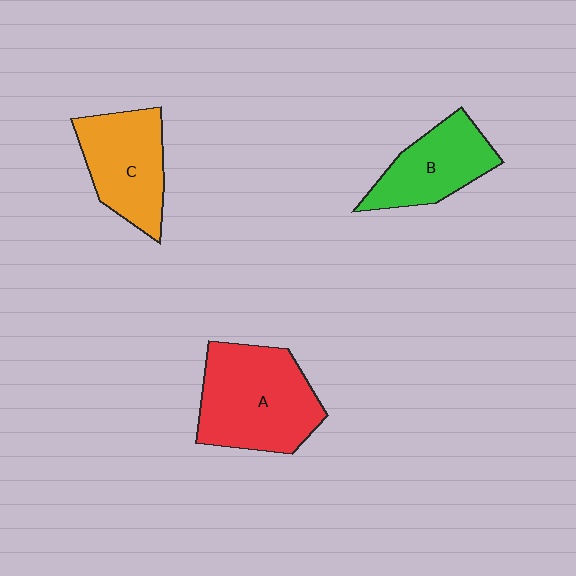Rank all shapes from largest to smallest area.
From largest to smallest: A (red), C (orange), B (green).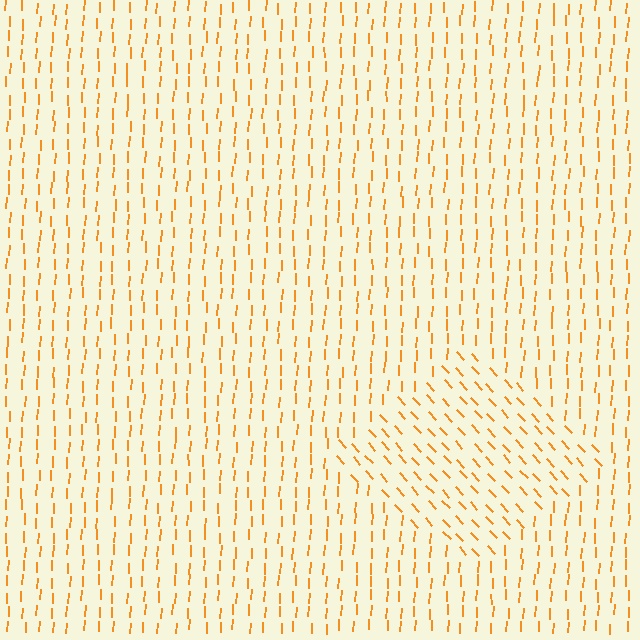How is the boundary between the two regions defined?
The boundary is defined purely by a change in line orientation (approximately 45 degrees difference). All lines are the same color and thickness.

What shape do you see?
I see a diamond.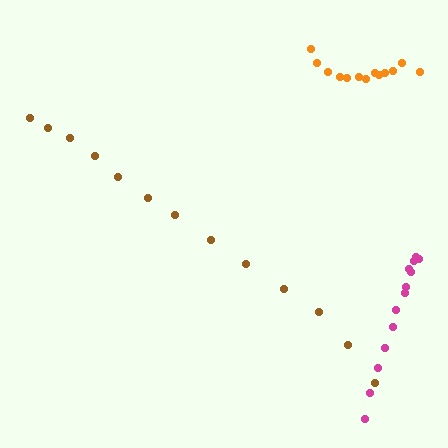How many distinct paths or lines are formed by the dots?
There are 3 distinct paths.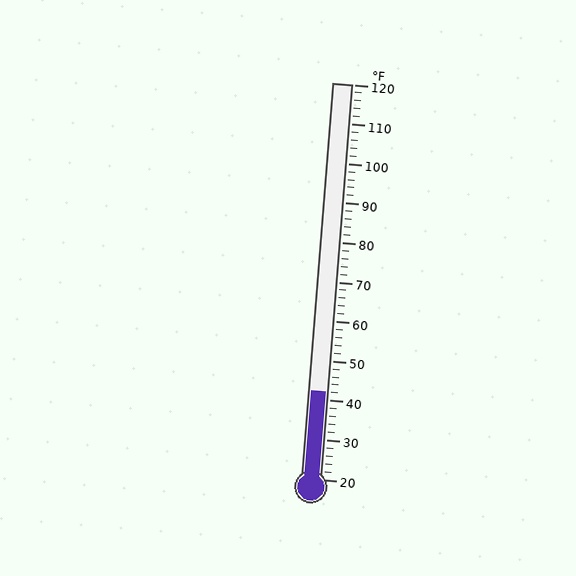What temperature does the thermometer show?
The thermometer shows approximately 42°F.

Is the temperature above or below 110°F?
The temperature is below 110°F.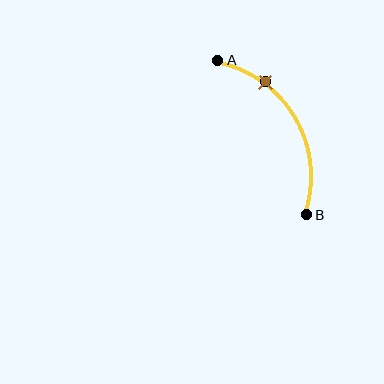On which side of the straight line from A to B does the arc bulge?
The arc bulges to the right of the straight line connecting A and B.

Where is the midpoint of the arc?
The arc midpoint is the point on the curve farthest from the straight line joining A and B. It sits to the right of that line.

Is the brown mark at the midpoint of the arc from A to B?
No. The brown mark lies on the arc but is closer to endpoint A. The arc midpoint would be at the point on the curve equidistant along the arc from both A and B.